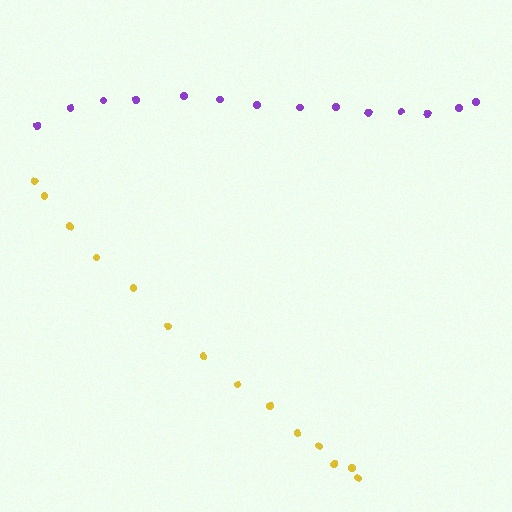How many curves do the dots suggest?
There are 2 distinct paths.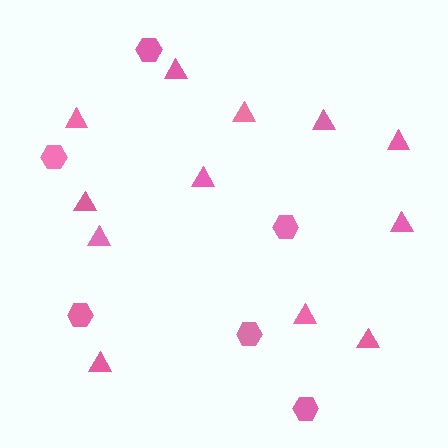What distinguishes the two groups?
There are 2 groups: one group of hexagons (6) and one group of triangles (12).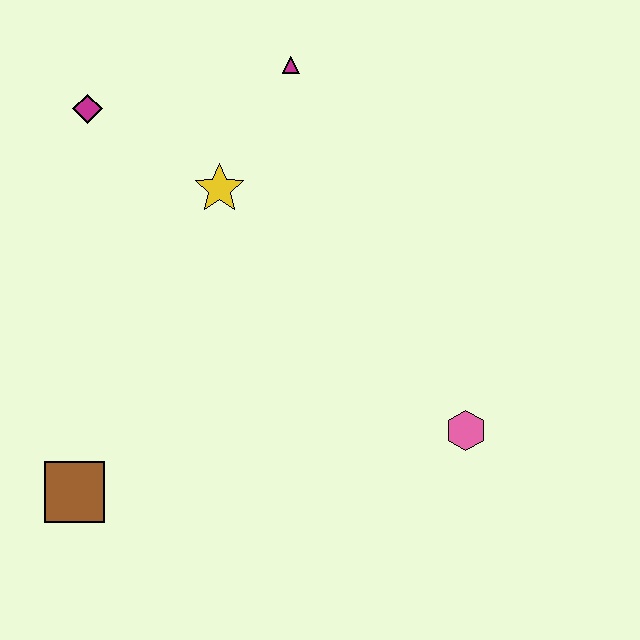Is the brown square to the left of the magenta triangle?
Yes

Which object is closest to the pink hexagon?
The yellow star is closest to the pink hexagon.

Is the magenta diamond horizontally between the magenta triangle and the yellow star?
No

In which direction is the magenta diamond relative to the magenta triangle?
The magenta diamond is to the left of the magenta triangle.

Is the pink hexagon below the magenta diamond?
Yes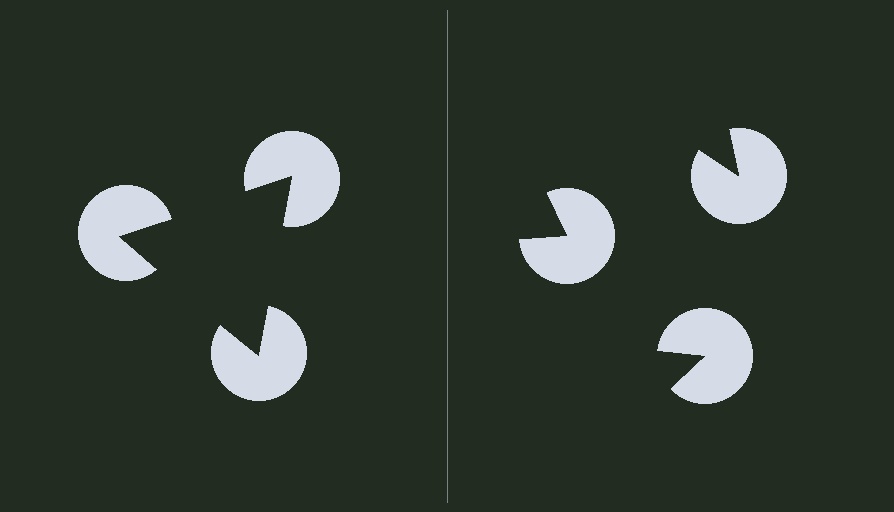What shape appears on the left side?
An illusory triangle.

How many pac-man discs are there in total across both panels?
6 — 3 on each side.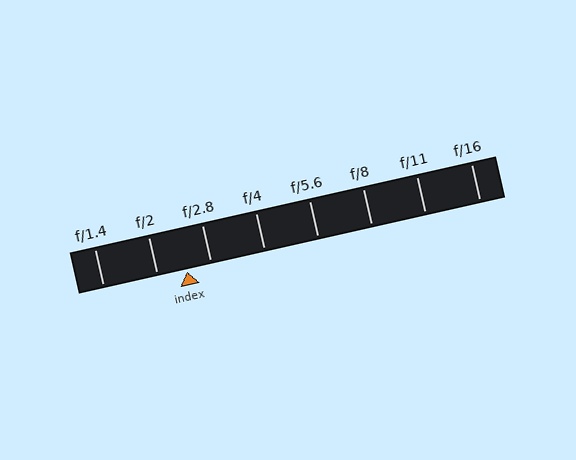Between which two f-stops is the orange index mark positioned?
The index mark is between f/2 and f/2.8.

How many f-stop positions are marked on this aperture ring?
There are 8 f-stop positions marked.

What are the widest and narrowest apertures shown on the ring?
The widest aperture shown is f/1.4 and the narrowest is f/16.